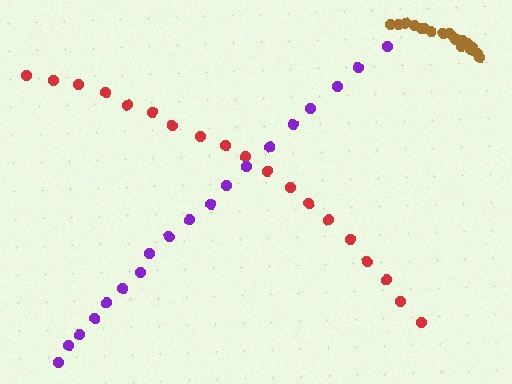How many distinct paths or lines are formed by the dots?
There are 3 distinct paths.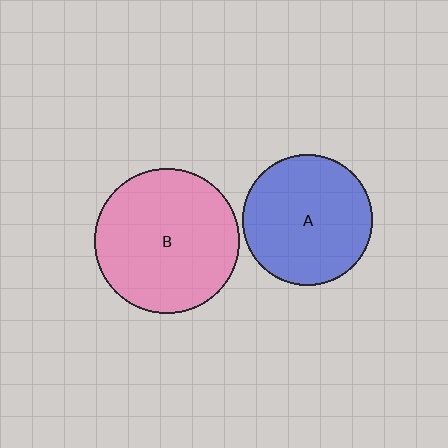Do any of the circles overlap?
No, none of the circles overlap.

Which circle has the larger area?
Circle B (pink).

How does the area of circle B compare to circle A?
Approximately 1.2 times.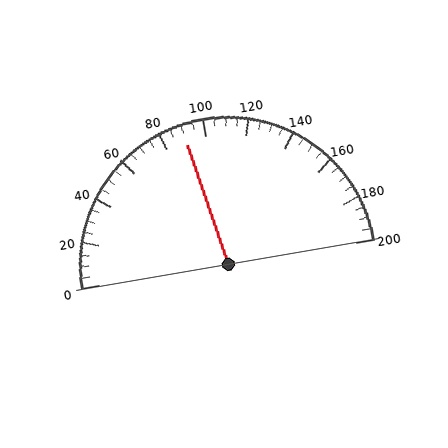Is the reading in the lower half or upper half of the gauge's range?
The reading is in the lower half of the range (0 to 200).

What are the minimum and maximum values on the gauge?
The gauge ranges from 0 to 200.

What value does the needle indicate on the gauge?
The needle indicates approximately 90.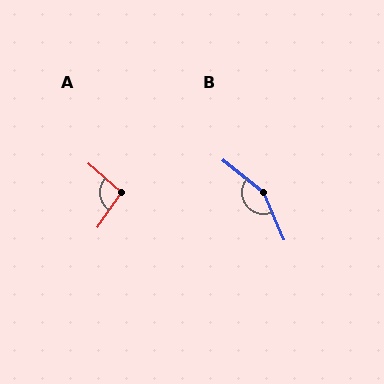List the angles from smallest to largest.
A (96°), B (152°).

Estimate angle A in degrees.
Approximately 96 degrees.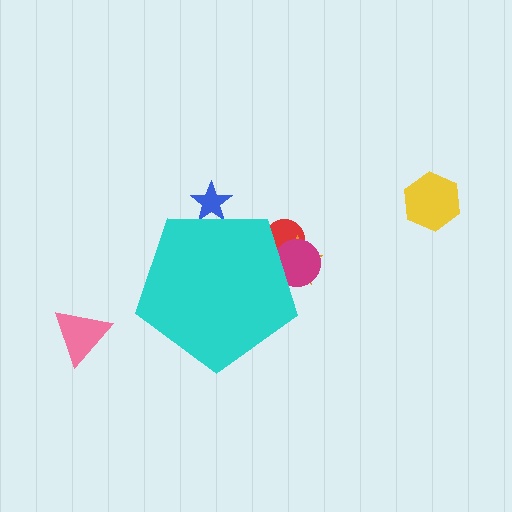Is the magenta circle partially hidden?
Yes, the magenta circle is partially hidden behind the cyan pentagon.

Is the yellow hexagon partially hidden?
No, the yellow hexagon is fully visible.